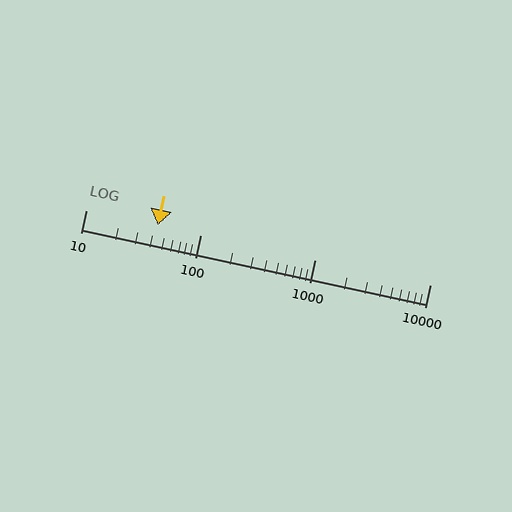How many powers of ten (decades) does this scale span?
The scale spans 3 decades, from 10 to 10000.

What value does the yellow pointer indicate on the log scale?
The pointer indicates approximately 42.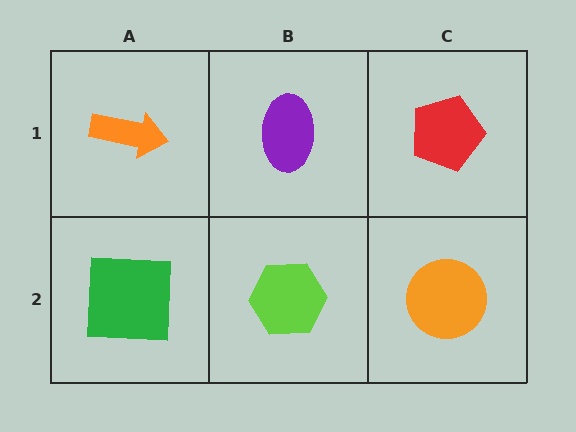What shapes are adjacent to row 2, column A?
An orange arrow (row 1, column A), a lime hexagon (row 2, column B).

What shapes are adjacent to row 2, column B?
A purple ellipse (row 1, column B), a green square (row 2, column A), an orange circle (row 2, column C).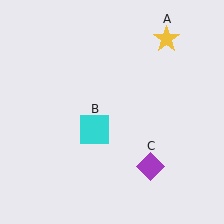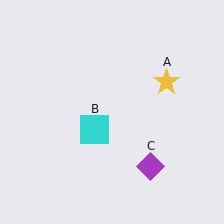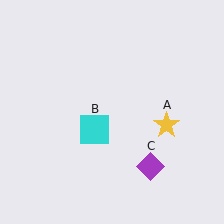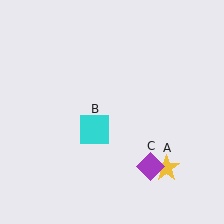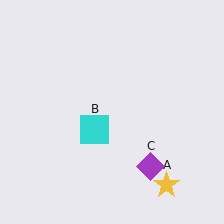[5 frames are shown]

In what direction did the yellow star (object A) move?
The yellow star (object A) moved down.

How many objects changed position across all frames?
1 object changed position: yellow star (object A).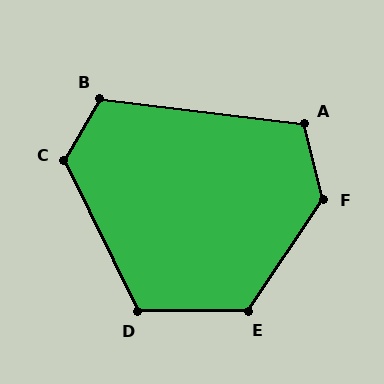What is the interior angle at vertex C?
Approximately 125 degrees (obtuse).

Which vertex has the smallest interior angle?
A, at approximately 111 degrees.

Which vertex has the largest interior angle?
F, at approximately 132 degrees.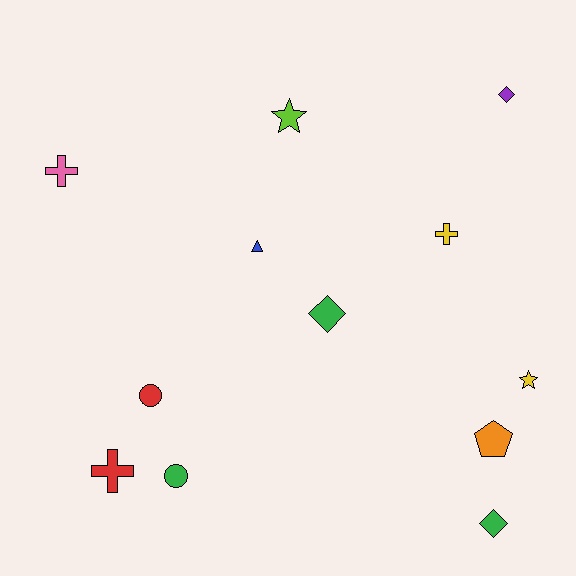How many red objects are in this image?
There are 2 red objects.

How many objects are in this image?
There are 12 objects.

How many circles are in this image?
There are 2 circles.